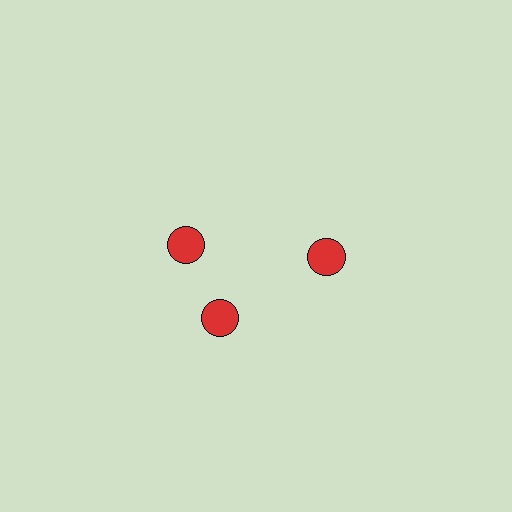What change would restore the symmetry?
The symmetry would be restored by rotating it back into even spacing with its neighbors so that all 3 circles sit at equal angles and equal distance from the center.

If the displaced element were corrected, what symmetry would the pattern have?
It would have 3-fold rotational symmetry — the pattern would map onto itself every 120 degrees.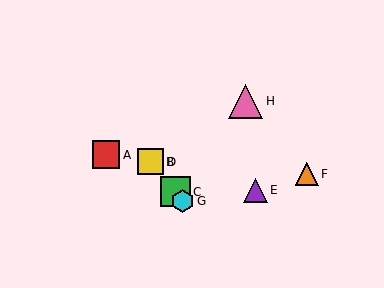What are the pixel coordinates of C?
Object C is at (175, 192).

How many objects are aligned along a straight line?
4 objects (B, C, D, G) are aligned along a straight line.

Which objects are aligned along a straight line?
Objects B, C, D, G are aligned along a straight line.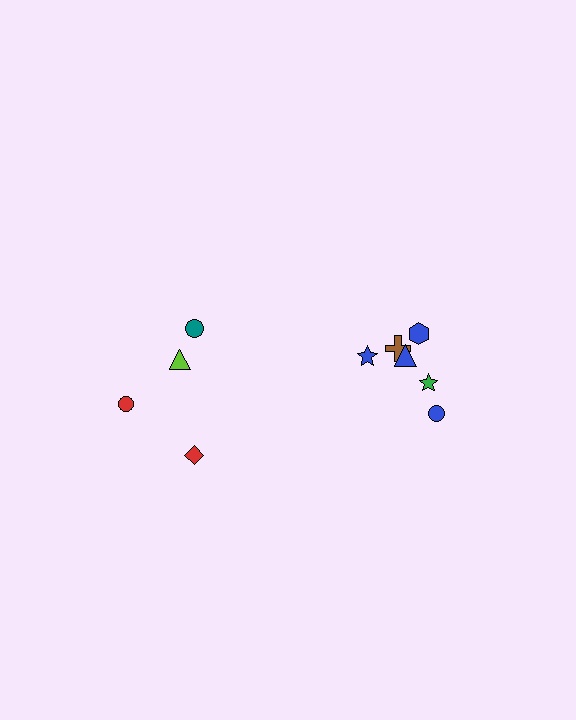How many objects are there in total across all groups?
There are 10 objects.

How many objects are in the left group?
There are 4 objects.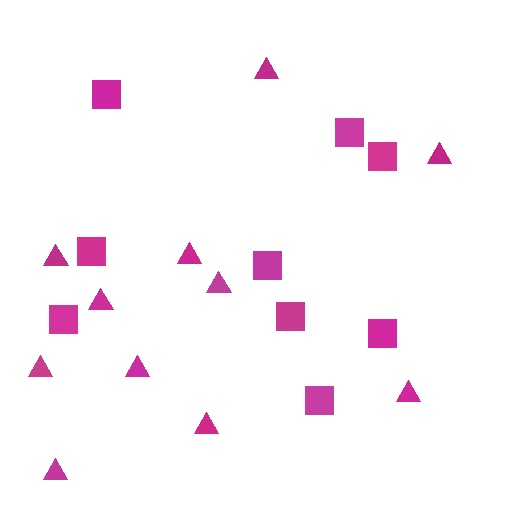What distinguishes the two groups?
There are 2 groups: one group of squares (9) and one group of triangles (11).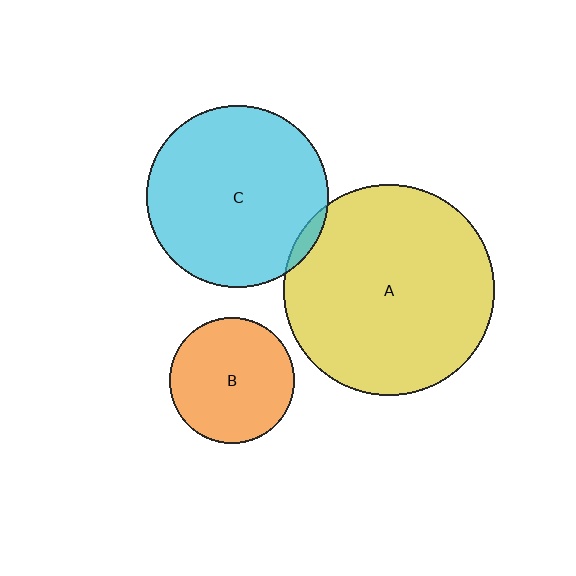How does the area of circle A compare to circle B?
Approximately 2.8 times.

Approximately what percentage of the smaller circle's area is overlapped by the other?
Approximately 5%.